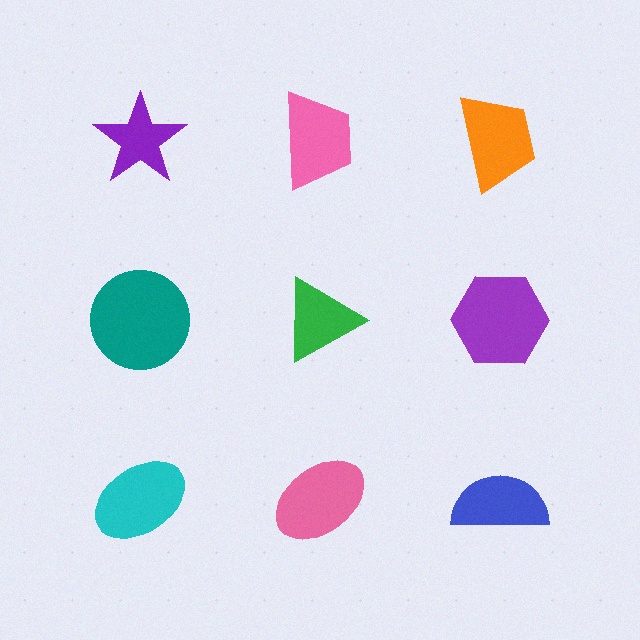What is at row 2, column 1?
A teal circle.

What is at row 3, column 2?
A pink ellipse.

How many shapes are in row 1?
3 shapes.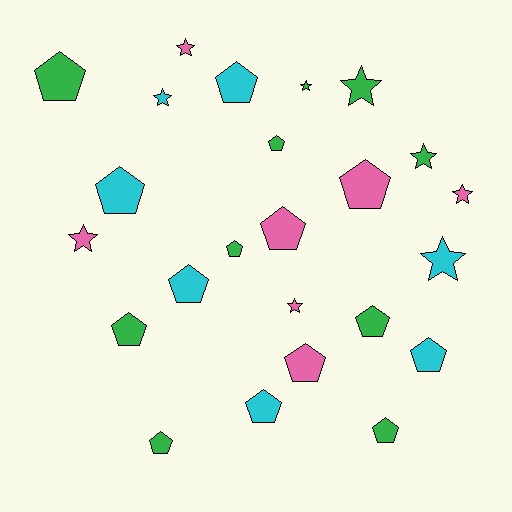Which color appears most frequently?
Green, with 10 objects.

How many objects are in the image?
There are 24 objects.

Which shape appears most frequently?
Pentagon, with 15 objects.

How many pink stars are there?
There are 4 pink stars.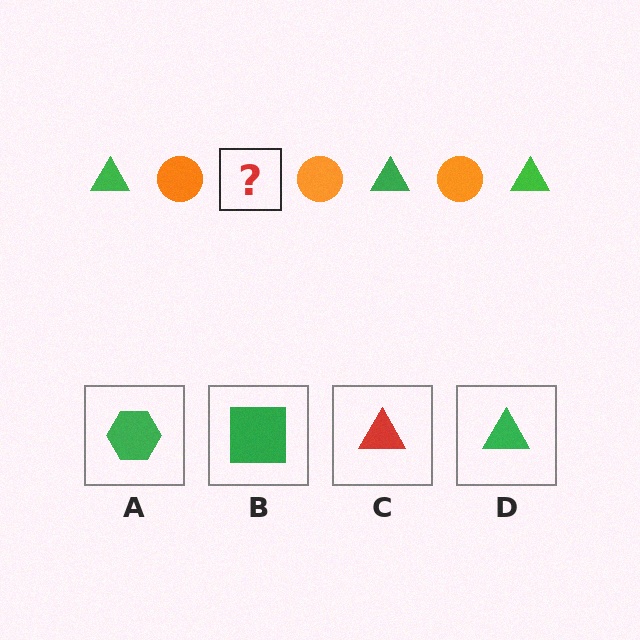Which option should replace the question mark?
Option D.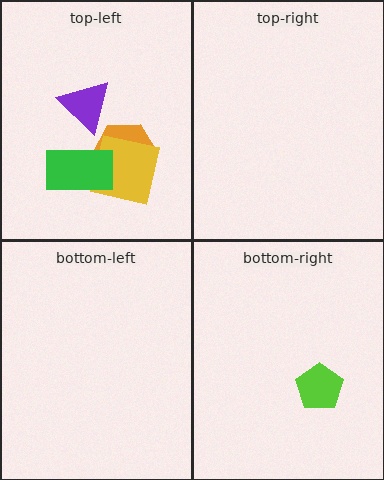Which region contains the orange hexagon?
The top-left region.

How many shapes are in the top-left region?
4.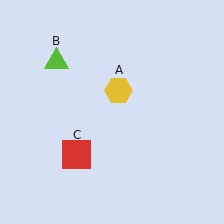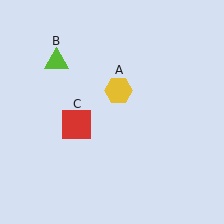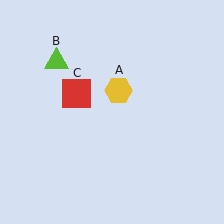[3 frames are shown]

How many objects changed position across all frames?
1 object changed position: red square (object C).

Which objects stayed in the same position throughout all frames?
Yellow hexagon (object A) and lime triangle (object B) remained stationary.